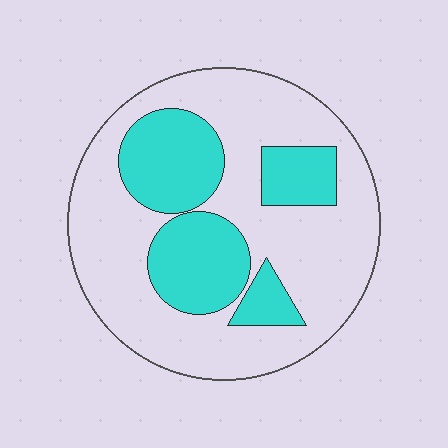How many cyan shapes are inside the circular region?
4.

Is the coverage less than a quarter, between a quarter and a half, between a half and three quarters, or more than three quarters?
Between a quarter and a half.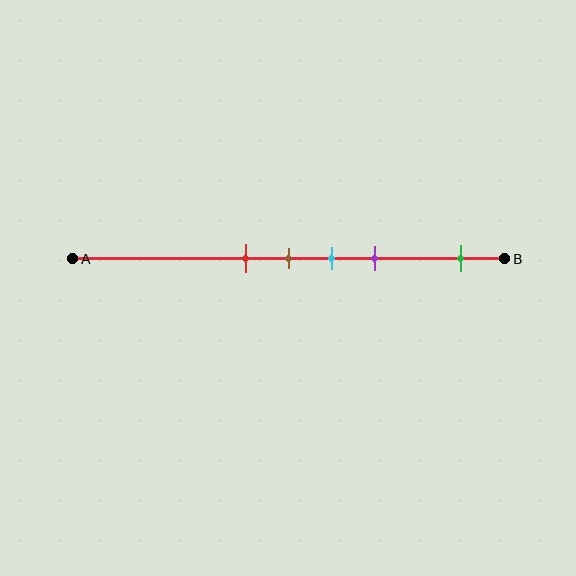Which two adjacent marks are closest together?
The red and brown marks are the closest adjacent pair.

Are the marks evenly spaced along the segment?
No, the marks are not evenly spaced.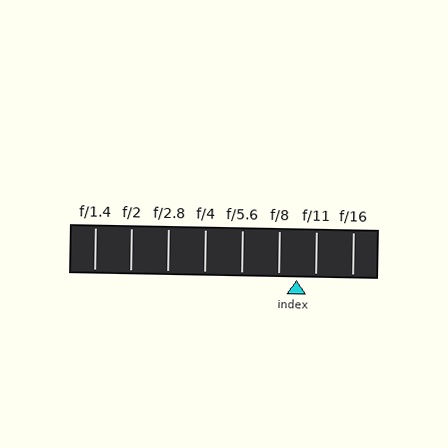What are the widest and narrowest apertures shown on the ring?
The widest aperture shown is f/1.4 and the narrowest is f/16.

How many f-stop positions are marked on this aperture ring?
There are 8 f-stop positions marked.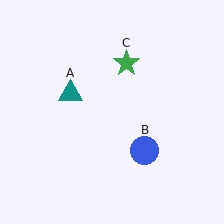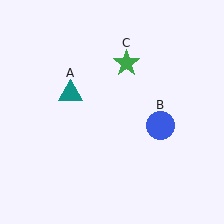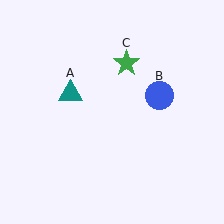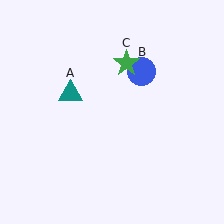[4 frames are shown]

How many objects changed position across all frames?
1 object changed position: blue circle (object B).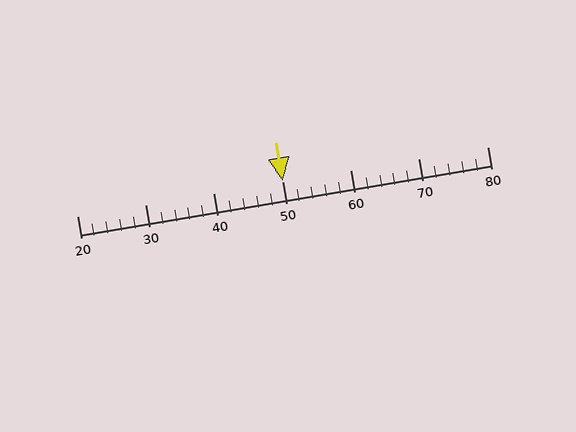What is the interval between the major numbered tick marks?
The major tick marks are spaced 10 units apart.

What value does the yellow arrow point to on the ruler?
The yellow arrow points to approximately 50.